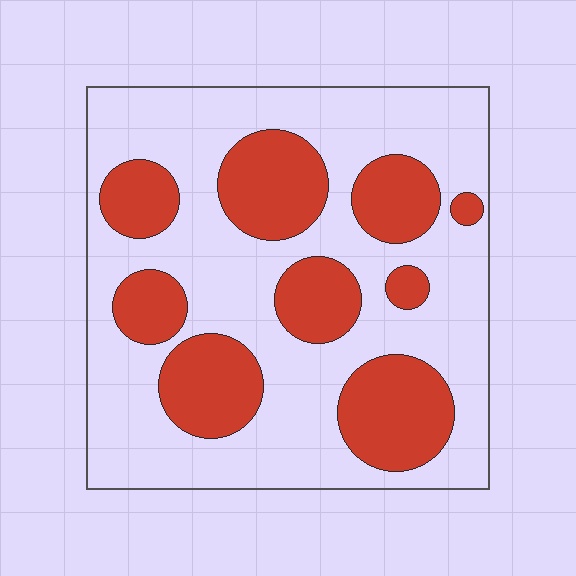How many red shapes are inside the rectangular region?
9.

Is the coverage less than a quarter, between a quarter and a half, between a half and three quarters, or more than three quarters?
Between a quarter and a half.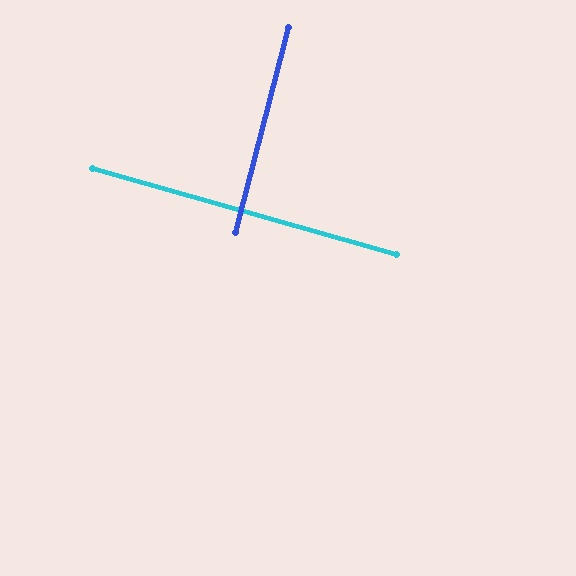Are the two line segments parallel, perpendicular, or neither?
Perpendicular — they meet at approximately 89°.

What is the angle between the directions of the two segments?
Approximately 89 degrees.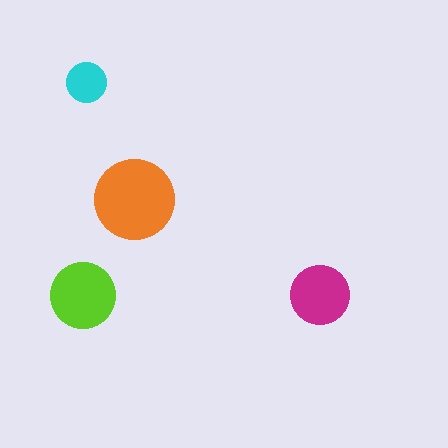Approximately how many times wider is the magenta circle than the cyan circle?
About 1.5 times wider.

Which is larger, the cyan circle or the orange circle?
The orange one.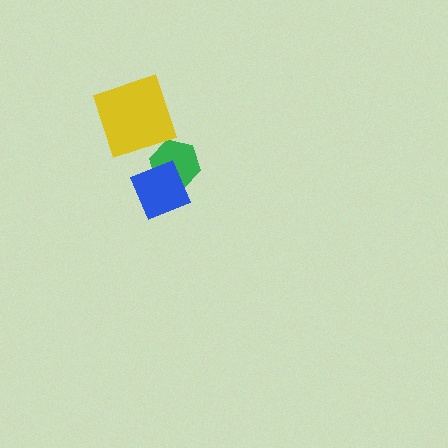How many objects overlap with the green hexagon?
2 objects overlap with the green hexagon.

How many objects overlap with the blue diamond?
1 object overlaps with the blue diamond.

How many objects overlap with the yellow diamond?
1 object overlaps with the yellow diamond.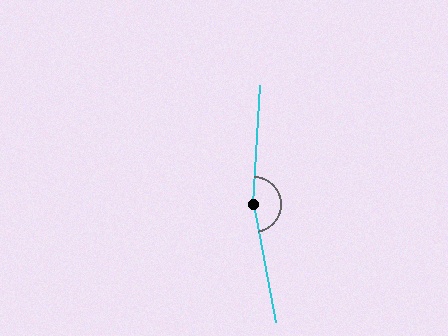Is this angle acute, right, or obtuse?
It is obtuse.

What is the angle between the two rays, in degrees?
Approximately 166 degrees.